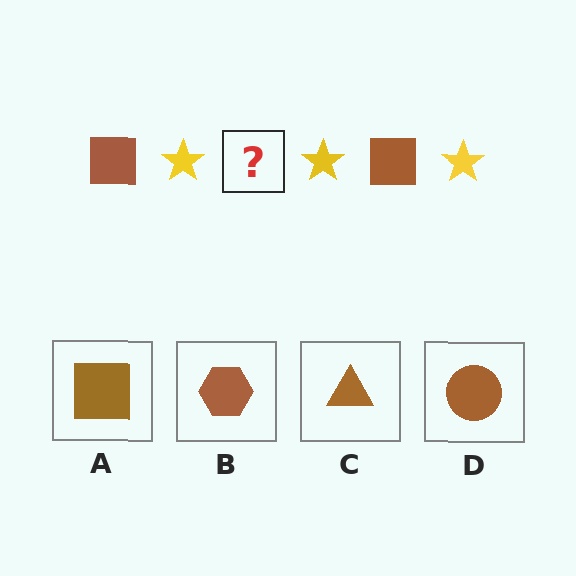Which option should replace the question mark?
Option A.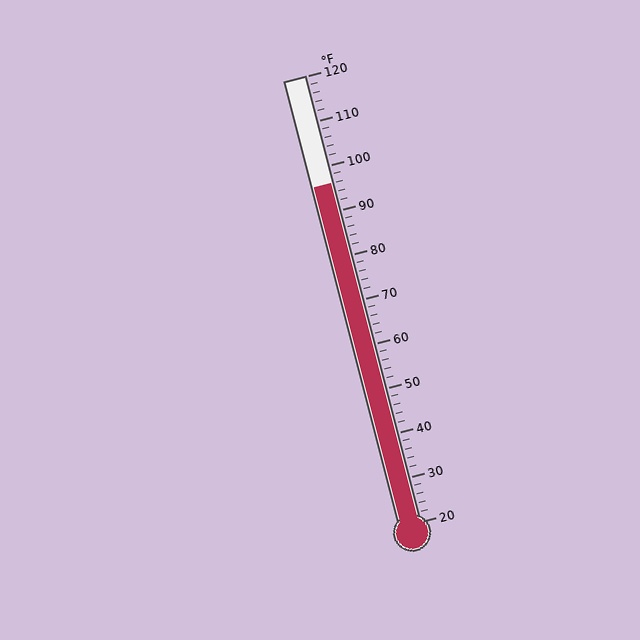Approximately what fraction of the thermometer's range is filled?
The thermometer is filled to approximately 75% of its range.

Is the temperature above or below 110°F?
The temperature is below 110°F.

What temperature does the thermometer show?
The thermometer shows approximately 96°F.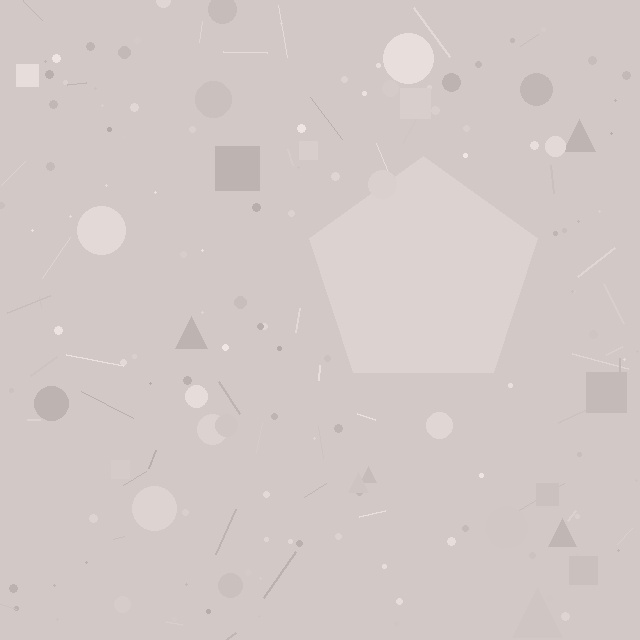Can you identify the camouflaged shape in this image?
The camouflaged shape is a pentagon.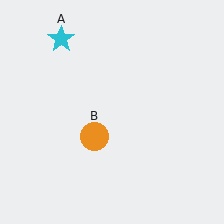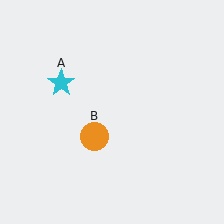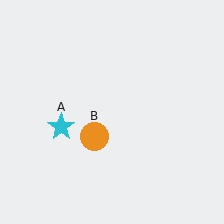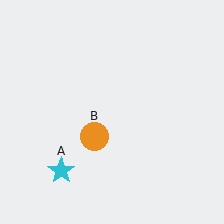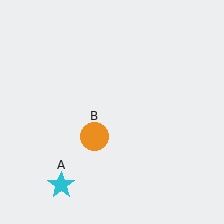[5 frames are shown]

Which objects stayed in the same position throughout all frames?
Orange circle (object B) remained stationary.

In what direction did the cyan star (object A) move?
The cyan star (object A) moved down.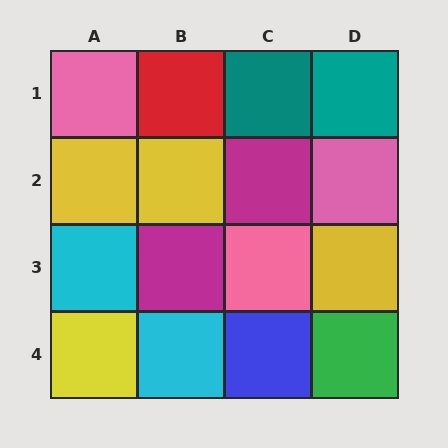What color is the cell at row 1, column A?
Pink.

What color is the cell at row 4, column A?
Yellow.